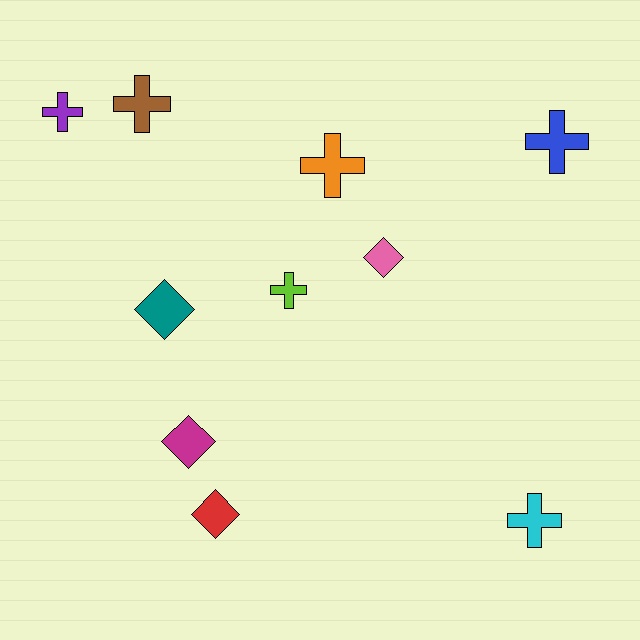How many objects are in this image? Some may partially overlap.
There are 10 objects.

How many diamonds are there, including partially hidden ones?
There are 4 diamonds.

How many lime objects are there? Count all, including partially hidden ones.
There is 1 lime object.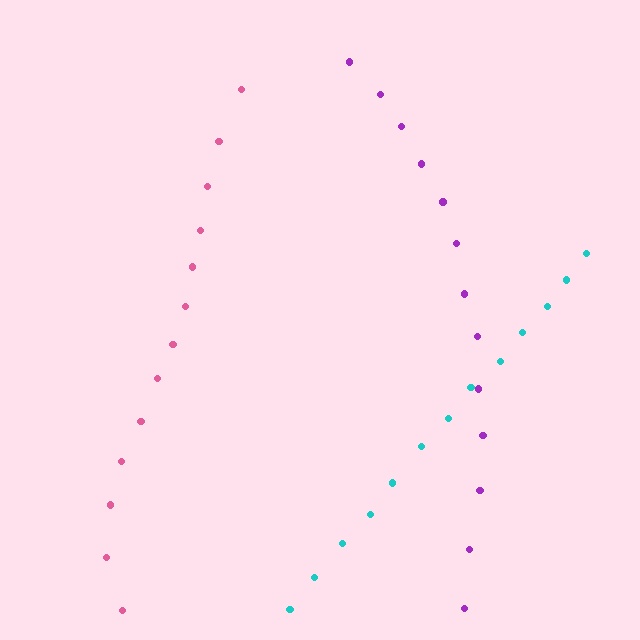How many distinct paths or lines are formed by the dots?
There are 3 distinct paths.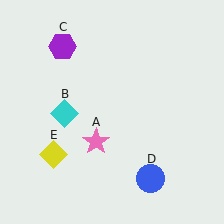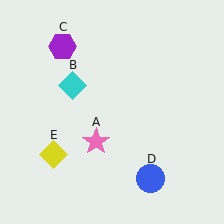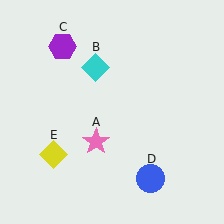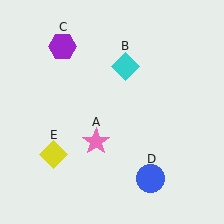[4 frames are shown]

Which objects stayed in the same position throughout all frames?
Pink star (object A) and purple hexagon (object C) and blue circle (object D) and yellow diamond (object E) remained stationary.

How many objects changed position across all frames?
1 object changed position: cyan diamond (object B).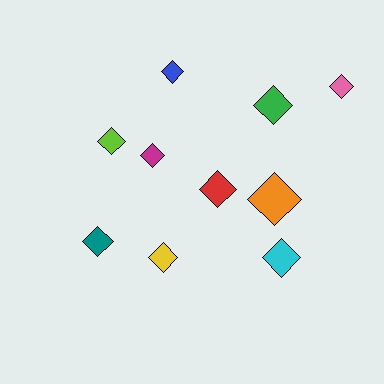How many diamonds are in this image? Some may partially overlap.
There are 10 diamonds.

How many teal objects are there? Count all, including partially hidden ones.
There is 1 teal object.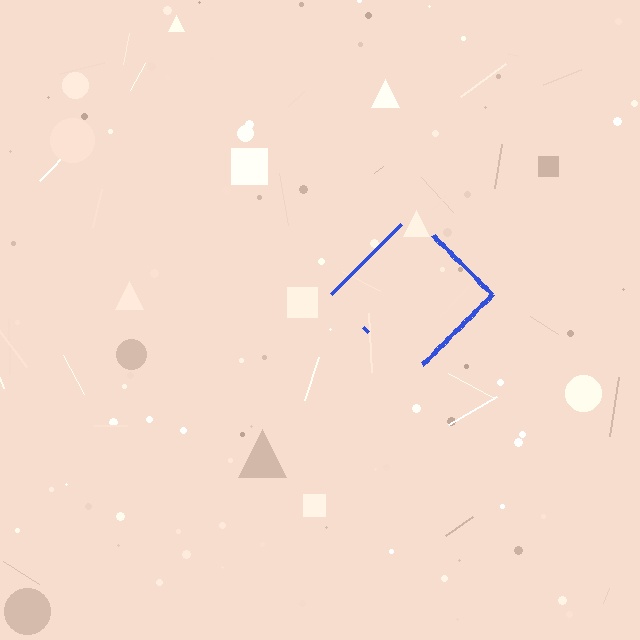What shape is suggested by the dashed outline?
The dashed outline suggests a diamond.